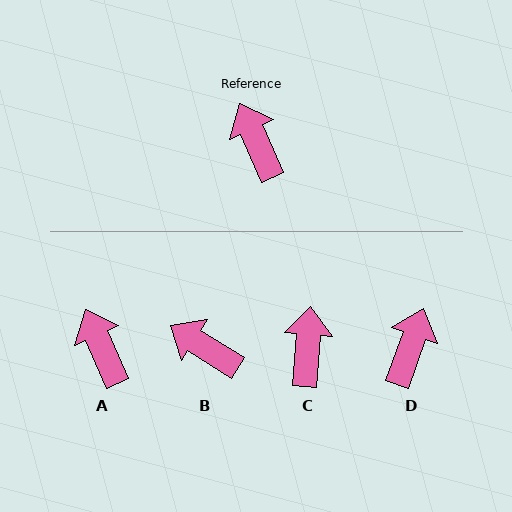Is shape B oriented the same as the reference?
No, it is off by about 34 degrees.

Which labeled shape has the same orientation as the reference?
A.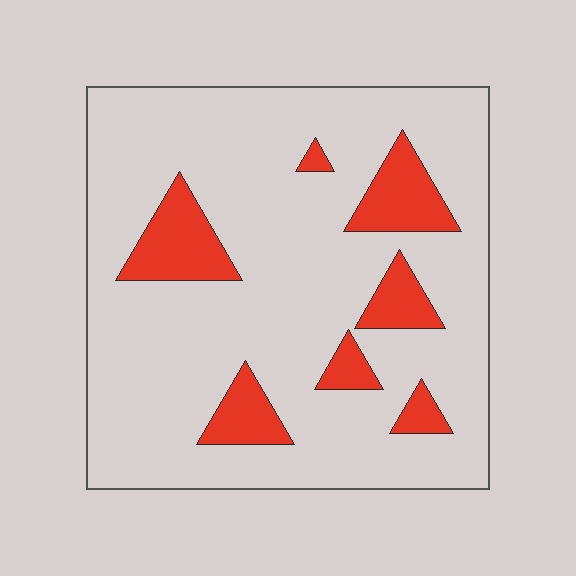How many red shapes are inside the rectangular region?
7.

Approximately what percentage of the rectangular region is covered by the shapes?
Approximately 15%.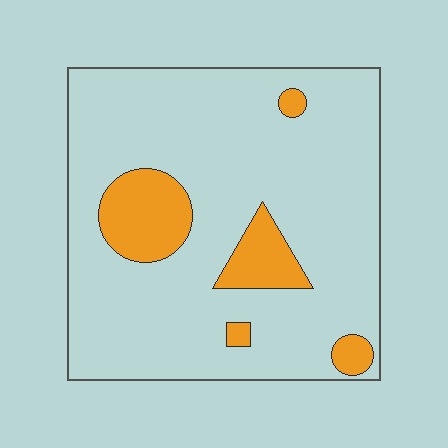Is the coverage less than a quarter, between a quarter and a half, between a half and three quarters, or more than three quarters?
Less than a quarter.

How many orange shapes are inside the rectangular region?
5.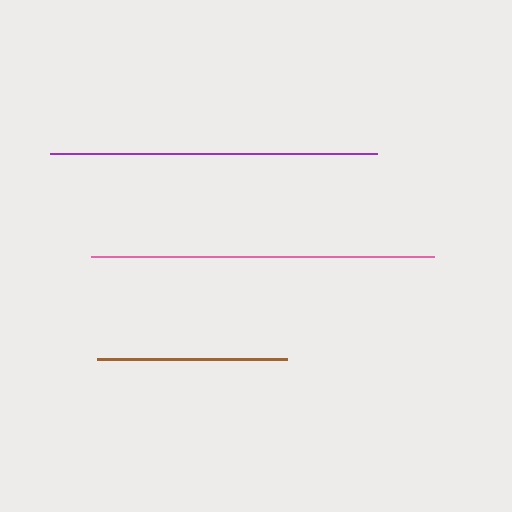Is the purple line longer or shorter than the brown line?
The purple line is longer than the brown line.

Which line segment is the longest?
The pink line is the longest at approximately 342 pixels.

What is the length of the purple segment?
The purple segment is approximately 326 pixels long.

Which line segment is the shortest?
The brown line is the shortest at approximately 190 pixels.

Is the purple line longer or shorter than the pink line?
The pink line is longer than the purple line.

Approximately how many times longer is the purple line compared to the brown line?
The purple line is approximately 1.7 times the length of the brown line.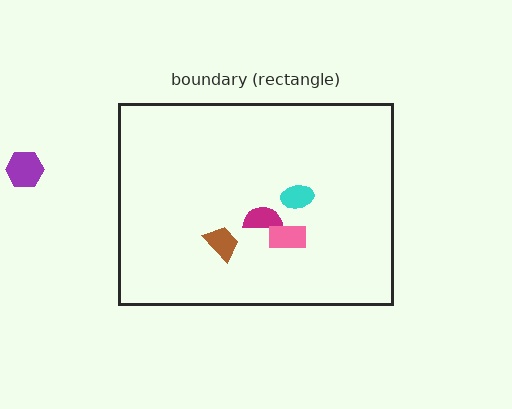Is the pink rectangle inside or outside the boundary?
Inside.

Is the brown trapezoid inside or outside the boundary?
Inside.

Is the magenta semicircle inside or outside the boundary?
Inside.